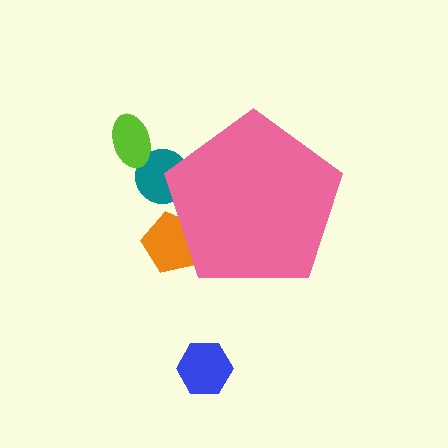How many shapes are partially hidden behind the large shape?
2 shapes are partially hidden.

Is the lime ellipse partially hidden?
No, the lime ellipse is fully visible.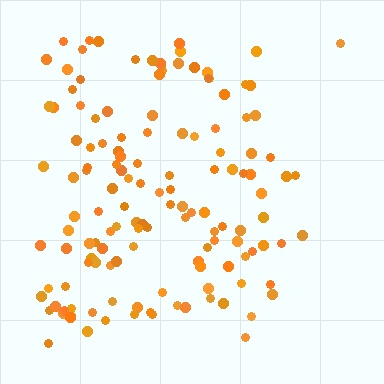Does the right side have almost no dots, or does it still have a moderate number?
Still a moderate number, just noticeably fewer than the left.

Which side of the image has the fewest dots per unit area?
The right.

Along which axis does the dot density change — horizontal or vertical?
Horizontal.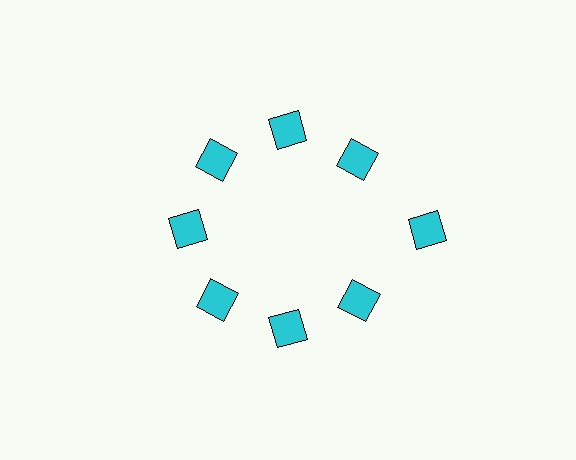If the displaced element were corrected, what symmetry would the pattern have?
It would have 8-fold rotational symmetry — the pattern would map onto itself every 45 degrees.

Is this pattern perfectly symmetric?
No. The 8 cyan diamonds are arranged in a ring, but one element near the 3 o'clock position is pushed outward from the center, breaking the 8-fold rotational symmetry.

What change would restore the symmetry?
The symmetry would be restored by moving it inward, back onto the ring so that all 8 diamonds sit at equal angles and equal distance from the center.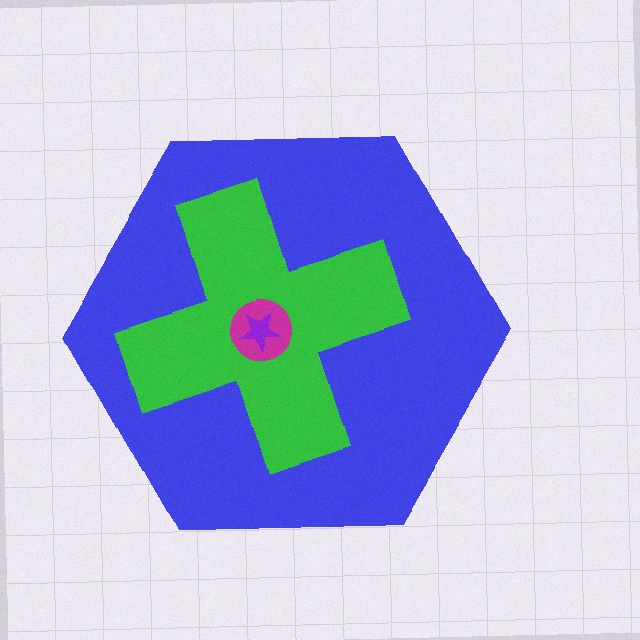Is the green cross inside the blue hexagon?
Yes.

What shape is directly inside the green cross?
The magenta circle.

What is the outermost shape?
The blue hexagon.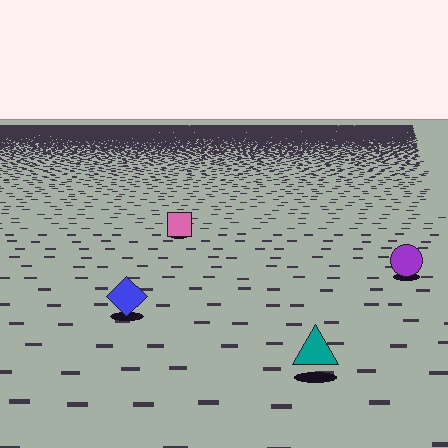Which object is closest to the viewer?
The teal triangle is closest. The texture marks near it are larger and more spread out.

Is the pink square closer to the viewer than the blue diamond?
No. The blue diamond is closer — you can tell from the texture gradient: the ground texture is coarser near it.